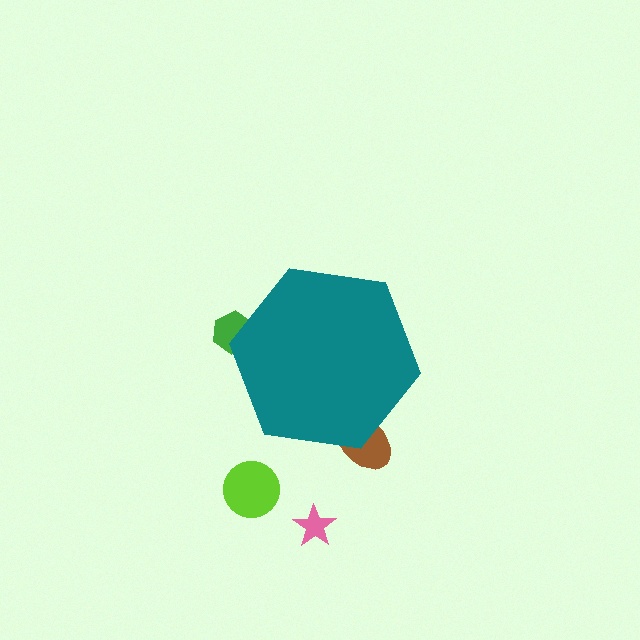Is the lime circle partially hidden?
No, the lime circle is fully visible.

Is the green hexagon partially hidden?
Yes, the green hexagon is partially hidden behind the teal hexagon.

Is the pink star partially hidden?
No, the pink star is fully visible.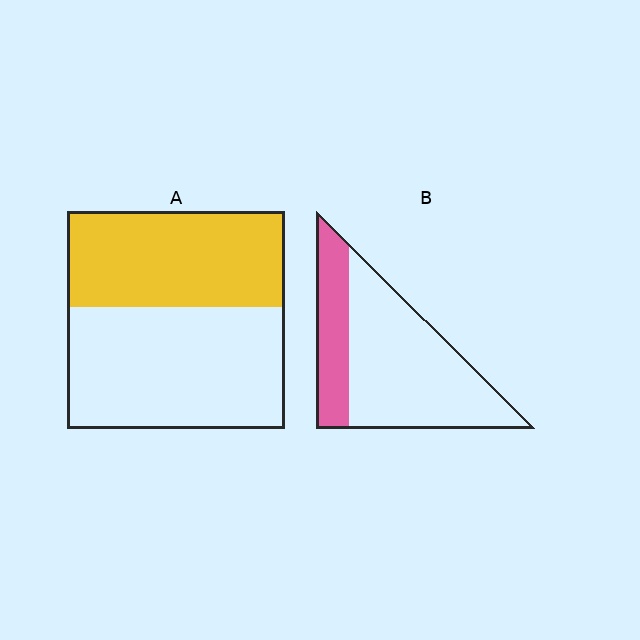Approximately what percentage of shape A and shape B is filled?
A is approximately 45% and B is approximately 30%.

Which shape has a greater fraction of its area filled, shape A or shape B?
Shape A.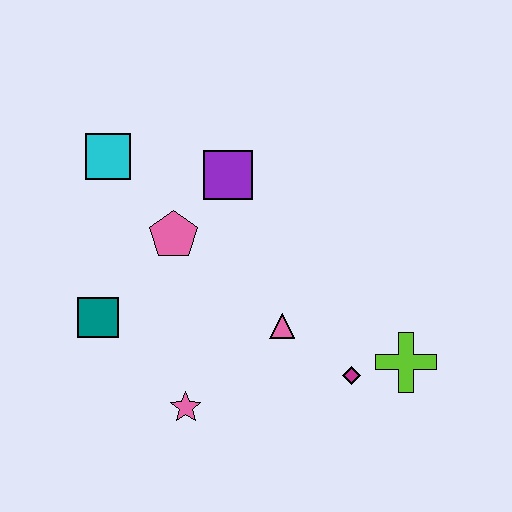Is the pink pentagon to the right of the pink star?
No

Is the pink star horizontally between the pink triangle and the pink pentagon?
Yes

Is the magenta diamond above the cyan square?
No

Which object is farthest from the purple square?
The lime cross is farthest from the purple square.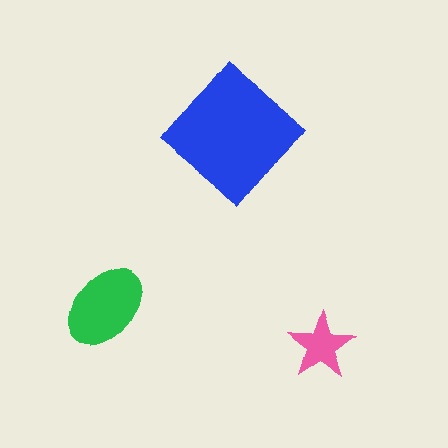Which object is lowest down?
The pink star is bottommost.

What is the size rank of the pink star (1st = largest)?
3rd.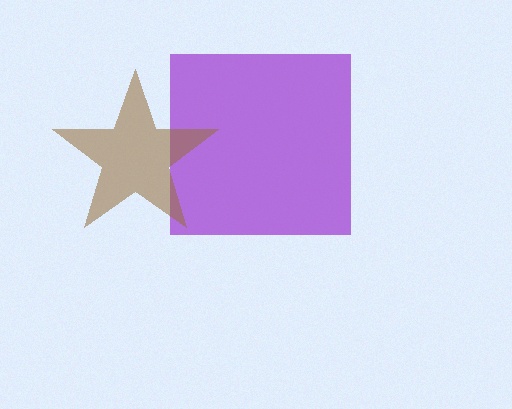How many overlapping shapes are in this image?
There are 2 overlapping shapes in the image.